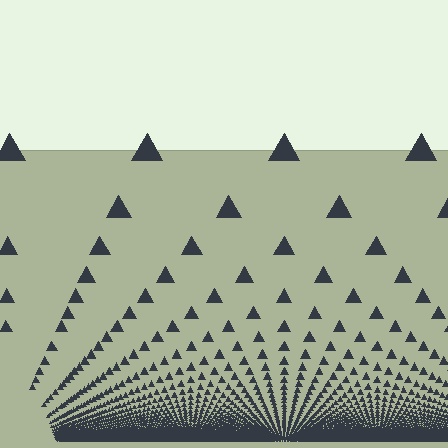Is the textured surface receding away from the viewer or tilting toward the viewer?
The surface appears to tilt toward the viewer. Texture elements get larger and sparser toward the top.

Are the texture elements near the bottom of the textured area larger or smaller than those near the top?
Smaller. The gradient is inverted — elements near the bottom are smaller and denser.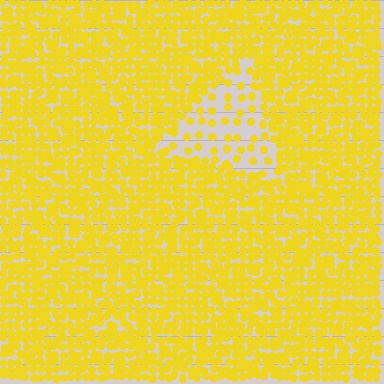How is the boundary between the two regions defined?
The boundary is defined by a change in element density (approximately 3.0x ratio). All elements are the same color, size, and shape.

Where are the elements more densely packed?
The elements are more densely packed outside the triangle boundary.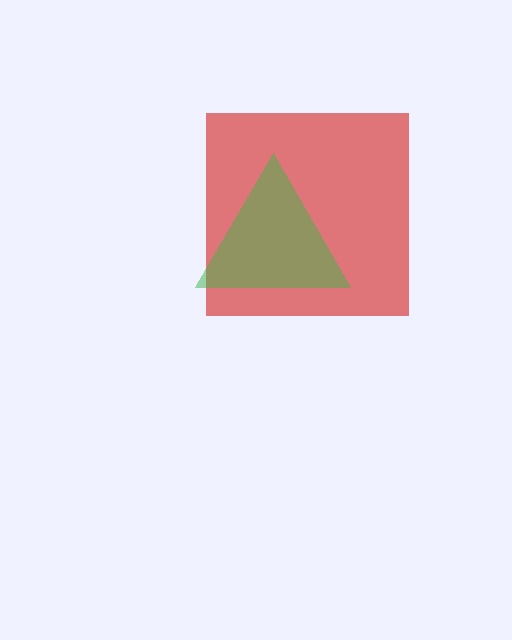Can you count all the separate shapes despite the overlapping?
Yes, there are 2 separate shapes.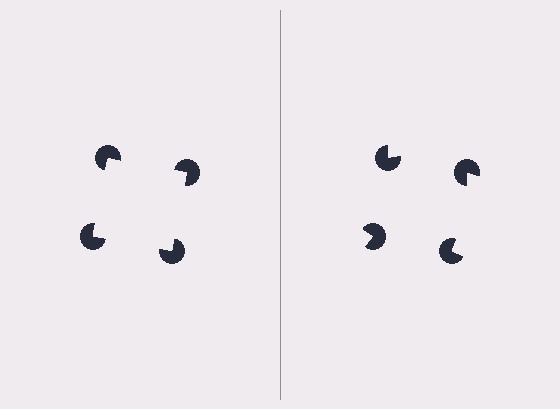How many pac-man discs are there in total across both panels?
8 — 4 on each side.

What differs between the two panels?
The pac-man discs are positioned identically on both sides; only the wedge orientations differ. On the left they align to a square; on the right they are misaligned.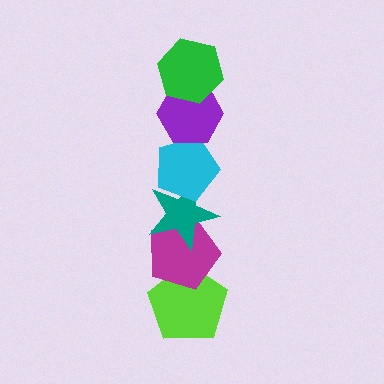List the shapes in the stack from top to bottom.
From top to bottom: the green hexagon, the purple hexagon, the cyan pentagon, the teal star, the magenta pentagon, the lime pentagon.